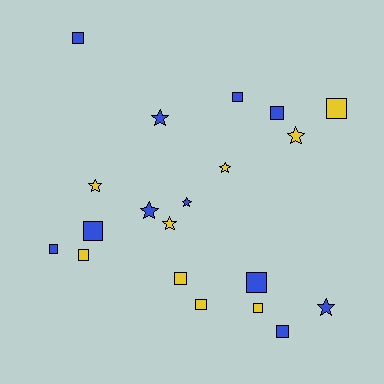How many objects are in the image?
There are 20 objects.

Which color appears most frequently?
Blue, with 11 objects.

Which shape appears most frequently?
Square, with 12 objects.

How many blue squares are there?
There are 7 blue squares.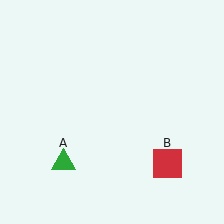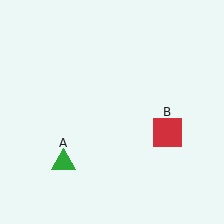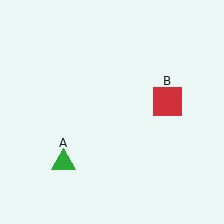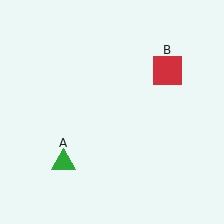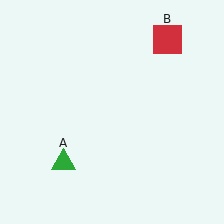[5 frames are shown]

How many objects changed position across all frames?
1 object changed position: red square (object B).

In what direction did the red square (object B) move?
The red square (object B) moved up.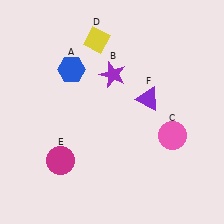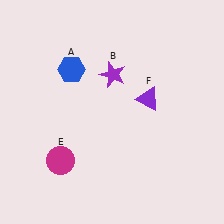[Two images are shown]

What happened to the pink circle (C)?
The pink circle (C) was removed in Image 2. It was in the bottom-right area of Image 1.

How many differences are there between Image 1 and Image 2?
There are 2 differences between the two images.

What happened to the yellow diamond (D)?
The yellow diamond (D) was removed in Image 2. It was in the top-left area of Image 1.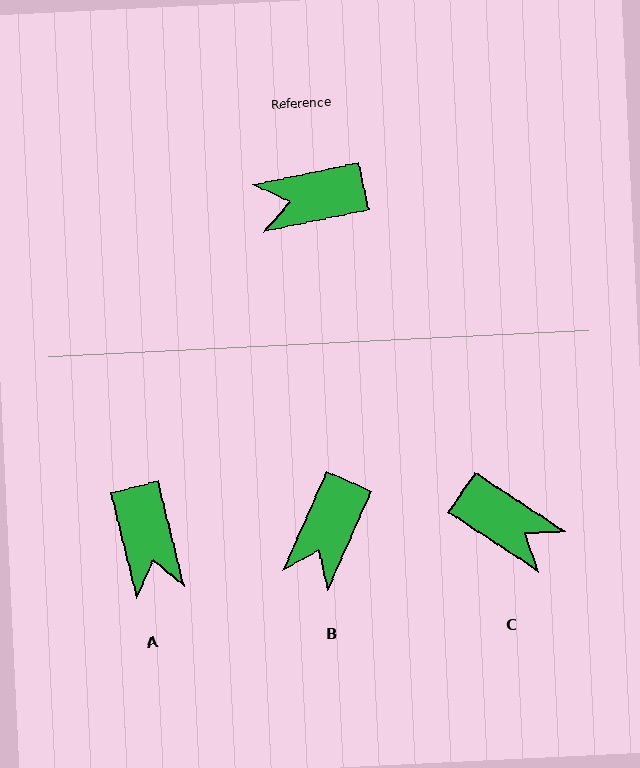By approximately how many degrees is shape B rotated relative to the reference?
Approximately 54 degrees counter-clockwise.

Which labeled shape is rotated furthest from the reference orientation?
C, about 135 degrees away.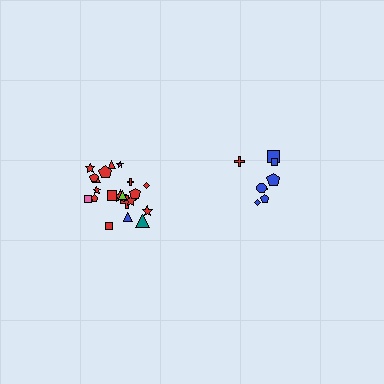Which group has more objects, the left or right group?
The left group.